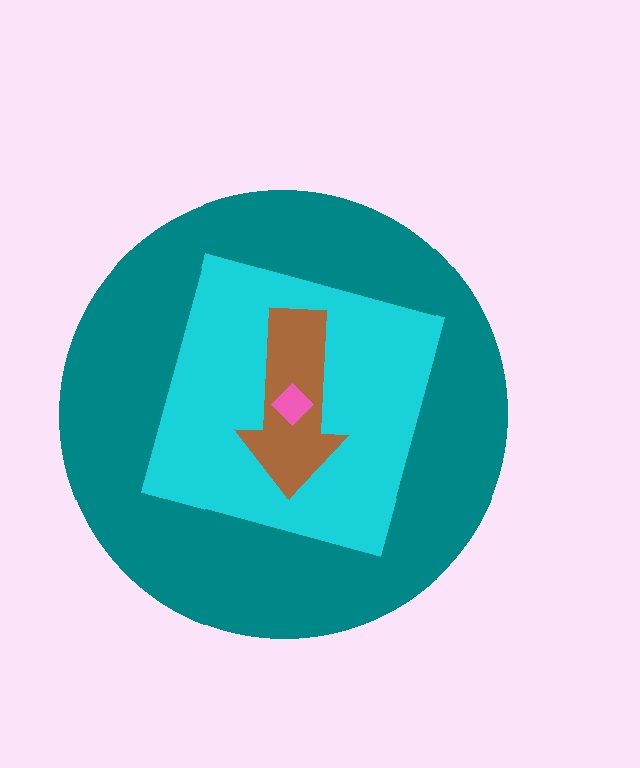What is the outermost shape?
The teal circle.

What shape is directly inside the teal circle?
The cyan square.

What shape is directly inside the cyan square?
The brown arrow.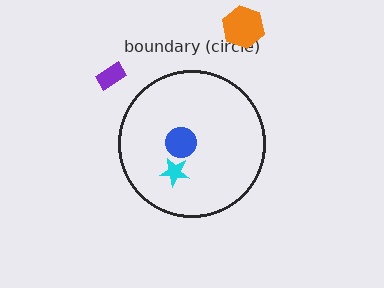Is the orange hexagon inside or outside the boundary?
Outside.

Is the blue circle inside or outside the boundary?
Inside.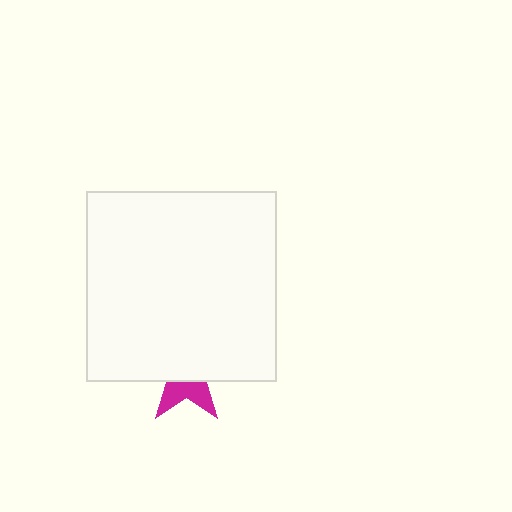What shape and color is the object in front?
The object in front is a white square.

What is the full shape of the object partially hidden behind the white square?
The partially hidden object is a magenta star.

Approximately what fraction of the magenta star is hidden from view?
Roughly 62% of the magenta star is hidden behind the white square.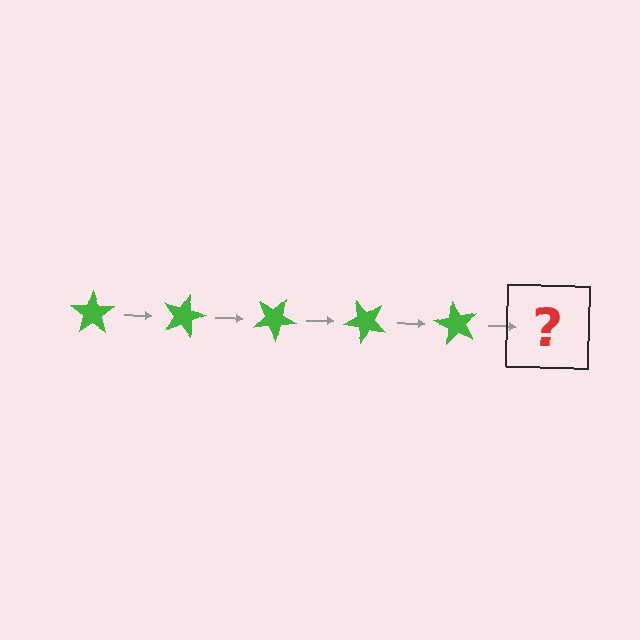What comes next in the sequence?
The next element should be a green star rotated 75 degrees.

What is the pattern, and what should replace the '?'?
The pattern is that the star rotates 15 degrees each step. The '?' should be a green star rotated 75 degrees.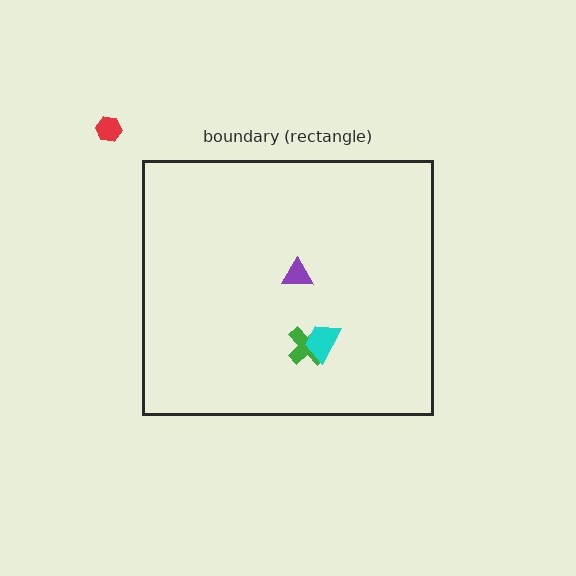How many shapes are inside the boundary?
3 inside, 1 outside.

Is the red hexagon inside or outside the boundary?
Outside.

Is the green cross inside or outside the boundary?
Inside.